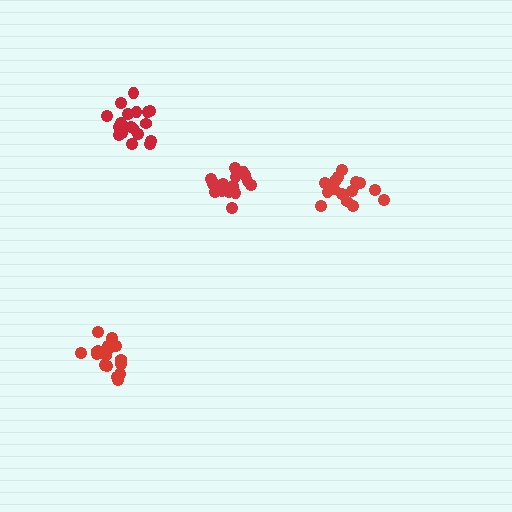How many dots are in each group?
Group 1: 19 dots, Group 2: 18 dots, Group 3: 18 dots, Group 4: 17 dots (72 total).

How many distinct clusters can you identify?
There are 4 distinct clusters.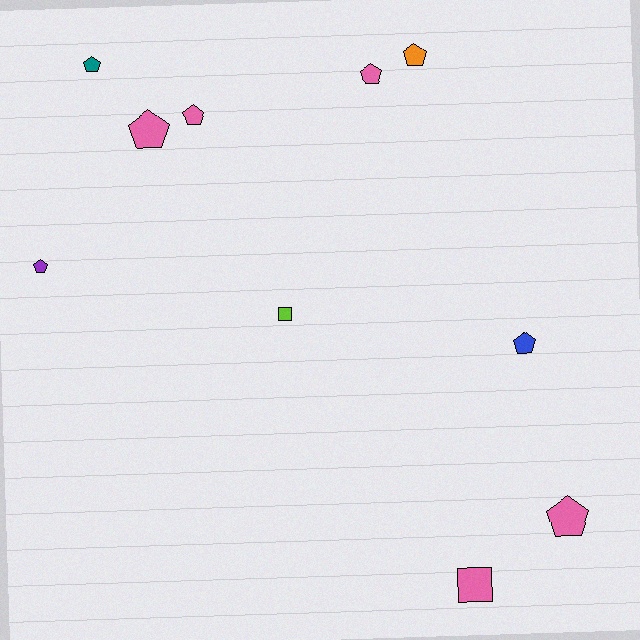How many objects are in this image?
There are 10 objects.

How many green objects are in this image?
There are no green objects.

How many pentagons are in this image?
There are 8 pentagons.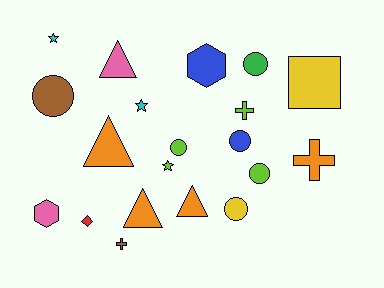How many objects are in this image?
There are 20 objects.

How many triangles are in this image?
There are 4 triangles.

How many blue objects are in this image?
There are 2 blue objects.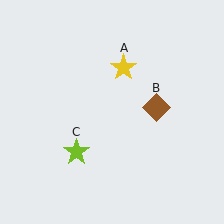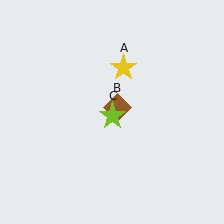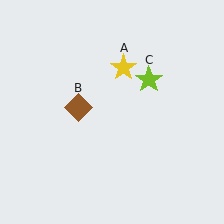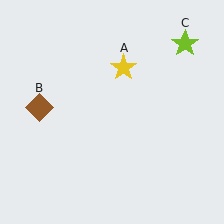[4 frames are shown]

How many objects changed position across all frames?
2 objects changed position: brown diamond (object B), lime star (object C).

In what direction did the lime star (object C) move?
The lime star (object C) moved up and to the right.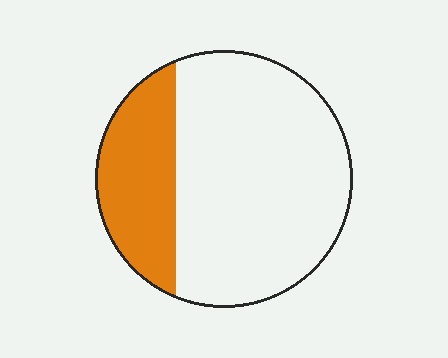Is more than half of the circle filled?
No.